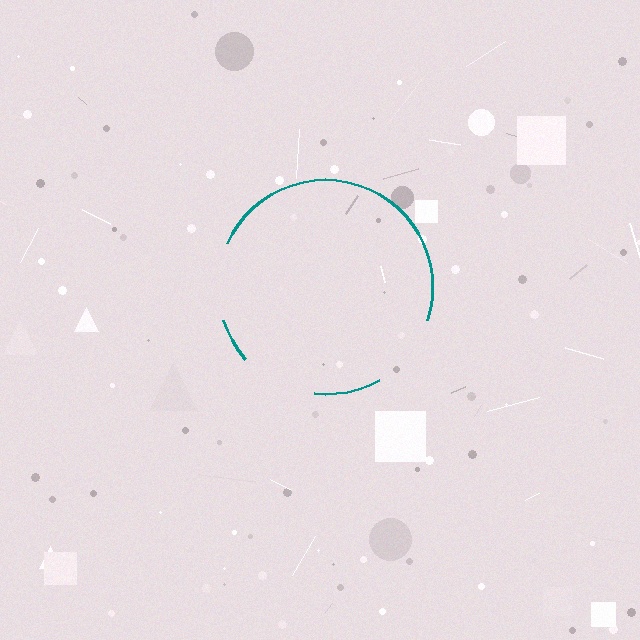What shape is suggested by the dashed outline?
The dashed outline suggests a circle.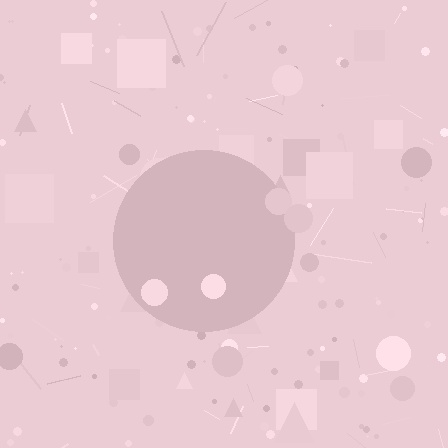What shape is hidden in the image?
A circle is hidden in the image.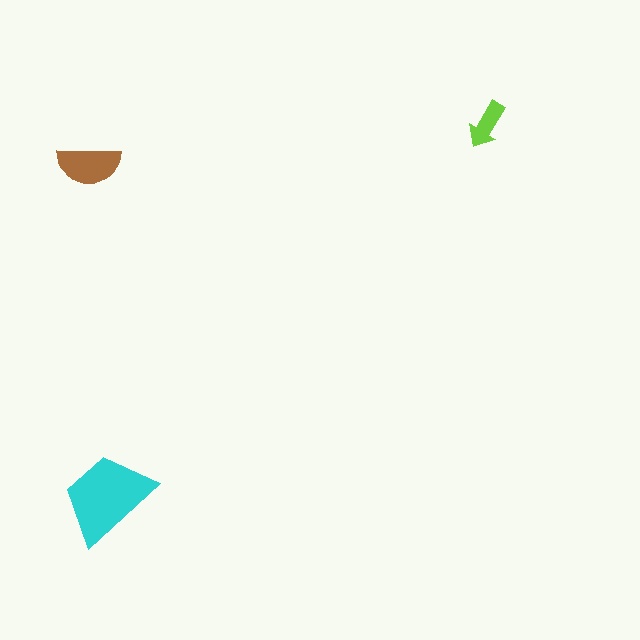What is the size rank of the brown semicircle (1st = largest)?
2nd.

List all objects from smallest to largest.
The lime arrow, the brown semicircle, the cyan trapezoid.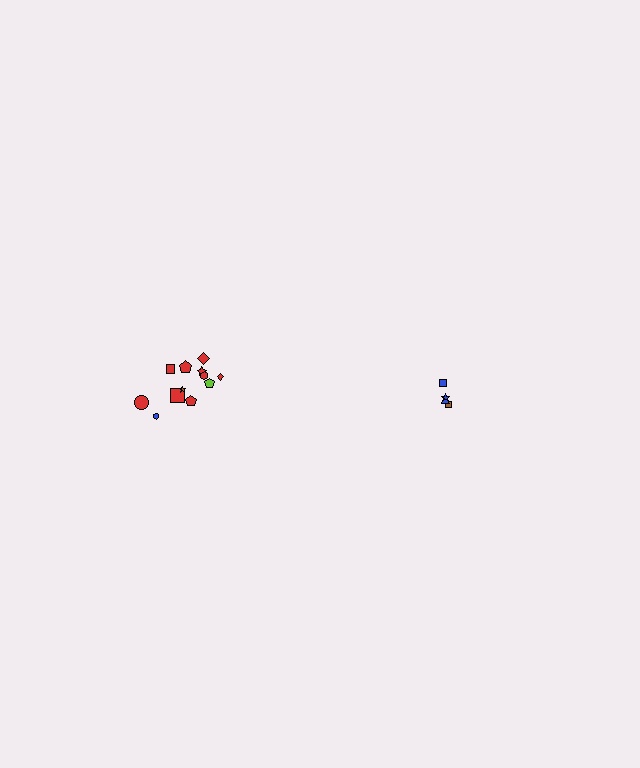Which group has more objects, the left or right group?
The left group.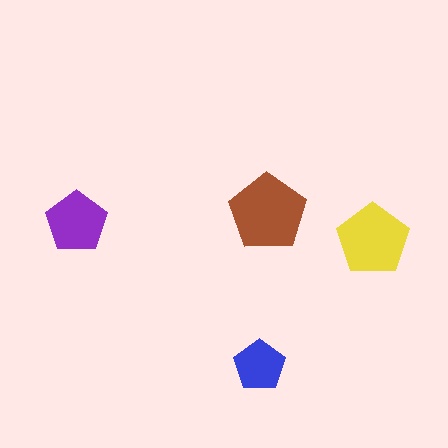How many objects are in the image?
There are 4 objects in the image.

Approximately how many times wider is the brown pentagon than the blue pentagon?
About 1.5 times wider.